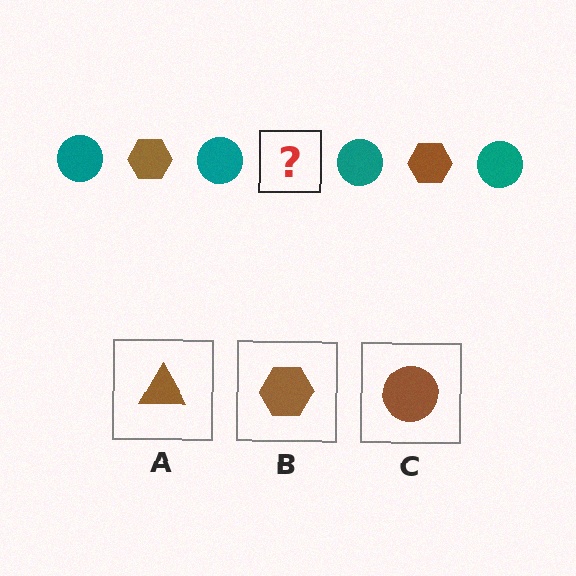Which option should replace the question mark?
Option B.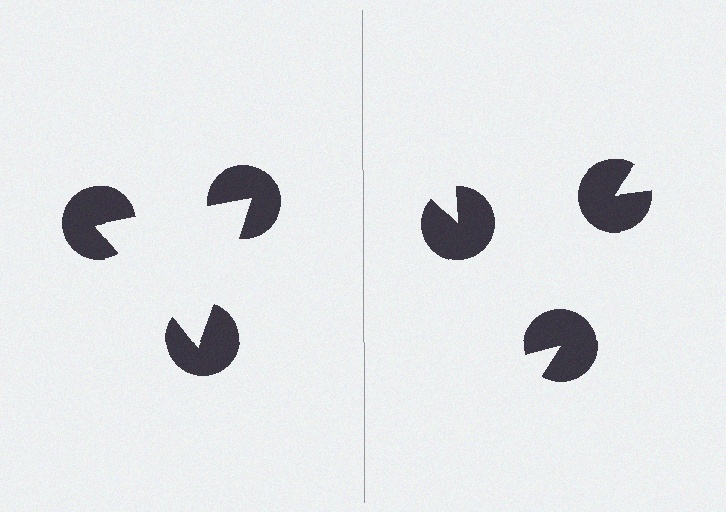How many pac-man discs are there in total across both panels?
6 — 3 on each side.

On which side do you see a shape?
An illusory triangle appears on the left side. On the right side the wedge cuts are rotated, so no coherent shape forms.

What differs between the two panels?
The pac-man discs are positioned identically on both sides; only the wedge orientations differ. On the left they align to a triangle; on the right they are misaligned.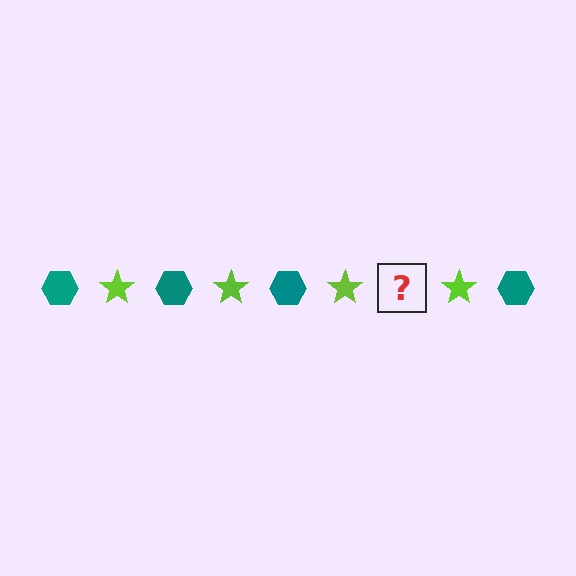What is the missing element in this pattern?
The missing element is a teal hexagon.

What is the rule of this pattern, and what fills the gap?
The rule is that the pattern alternates between teal hexagon and lime star. The gap should be filled with a teal hexagon.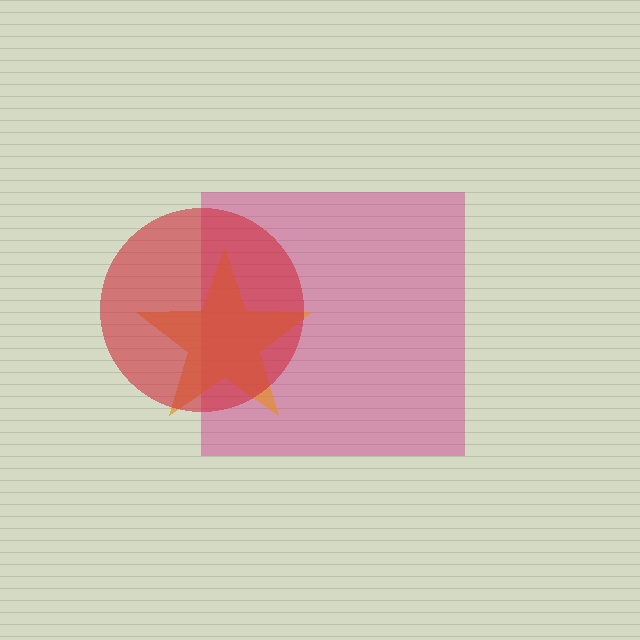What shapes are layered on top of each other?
The layered shapes are: a magenta square, an orange star, a red circle.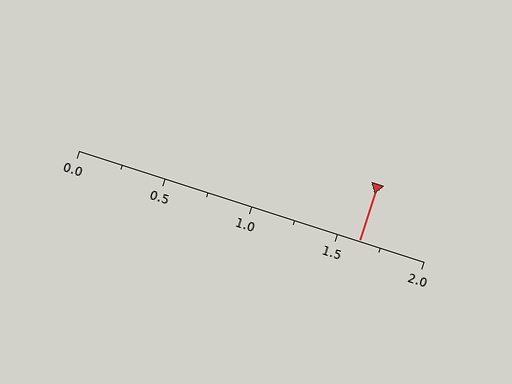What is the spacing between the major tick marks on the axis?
The major ticks are spaced 0.5 apart.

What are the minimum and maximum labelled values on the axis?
The axis runs from 0.0 to 2.0.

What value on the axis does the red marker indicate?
The marker indicates approximately 1.62.